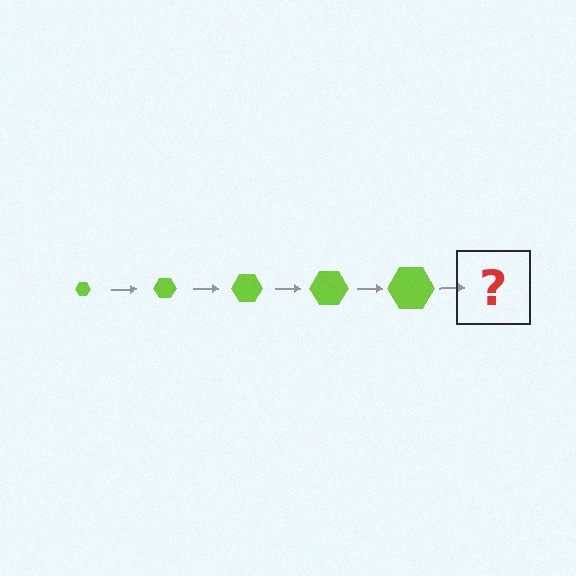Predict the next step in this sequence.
The next step is a lime hexagon, larger than the previous one.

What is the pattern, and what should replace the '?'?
The pattern is that the hexagon gets progressively larger each step. The '?' should be a lime hexagon, larger than the previous one.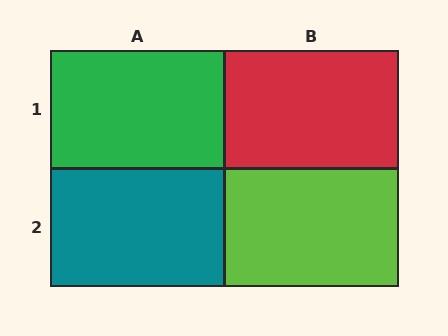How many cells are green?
1 cell is green.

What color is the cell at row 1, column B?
Red.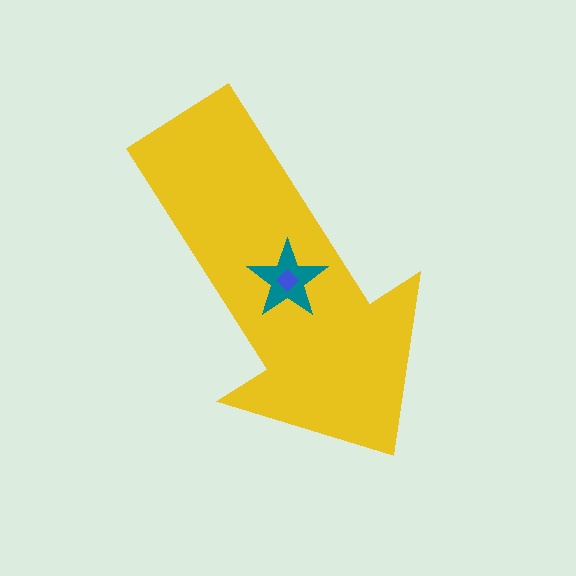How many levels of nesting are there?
3.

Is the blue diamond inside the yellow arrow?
Yes.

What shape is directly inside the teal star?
The blue diamond.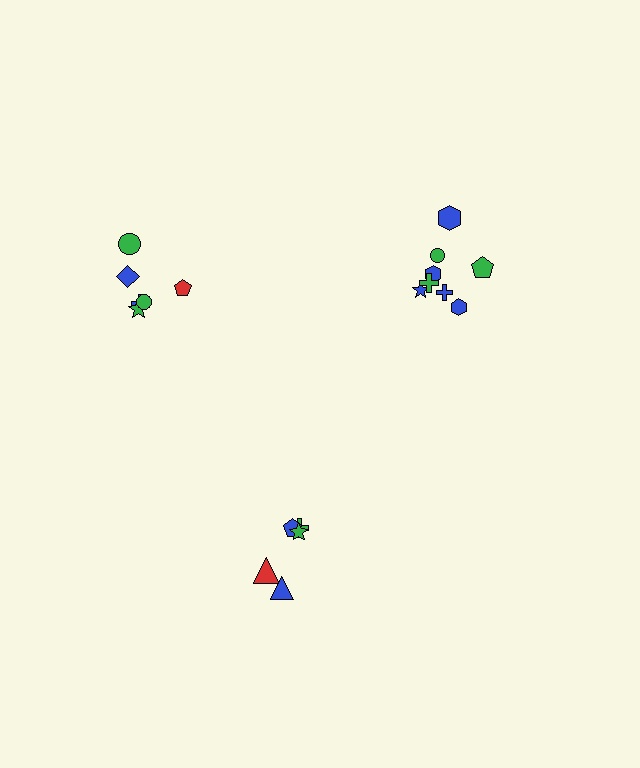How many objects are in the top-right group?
There are 8 objects.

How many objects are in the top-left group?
There are 6 objects.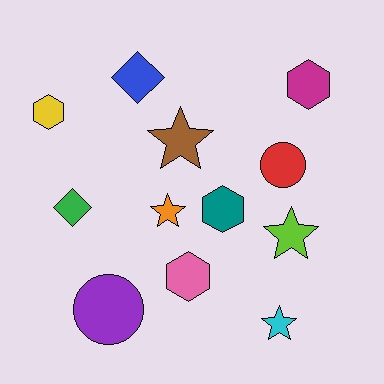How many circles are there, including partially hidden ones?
There are 2 circles.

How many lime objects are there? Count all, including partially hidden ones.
There is 1 lime object.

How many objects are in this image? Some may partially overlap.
There are 12 objects.